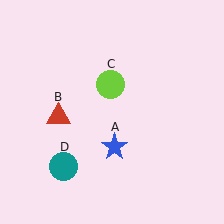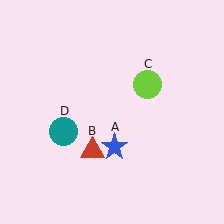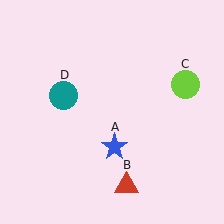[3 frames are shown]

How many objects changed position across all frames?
3 objects changed position: red triangle (object B), lime circle (object C), teal circle (object D).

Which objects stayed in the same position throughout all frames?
Blue star (object A) remained stationary.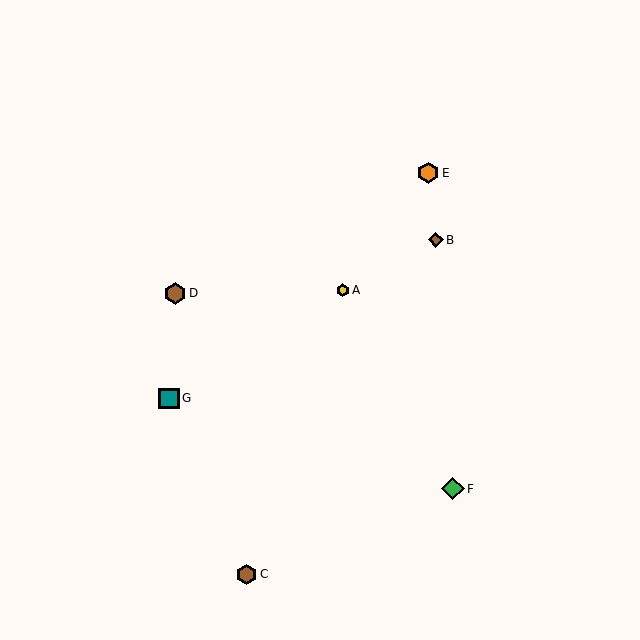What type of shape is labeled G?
Shape G is a teal square.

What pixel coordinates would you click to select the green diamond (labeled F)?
Click at (453, 489) to select the green diamond F.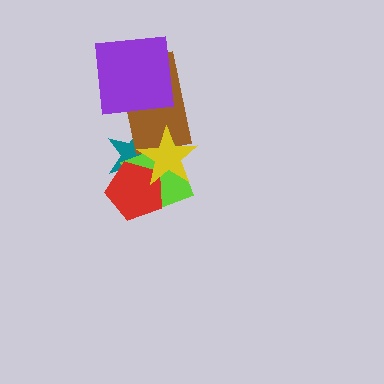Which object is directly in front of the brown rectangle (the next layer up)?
The lime diamond is directly in front of the brown rectangle.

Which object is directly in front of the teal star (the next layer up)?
The brown rectangle is directly in front of the teal star.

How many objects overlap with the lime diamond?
4 objects overlap with the lime diamond.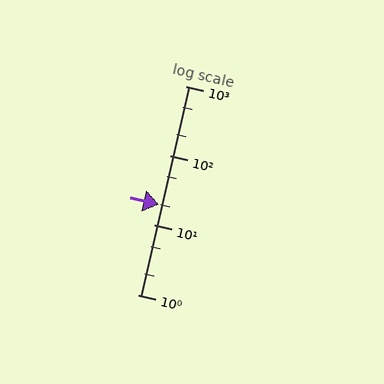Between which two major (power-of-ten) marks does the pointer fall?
The pointer is between 10 and 100.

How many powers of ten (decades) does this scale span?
The scale spans 3 decades, from 1 to 1000.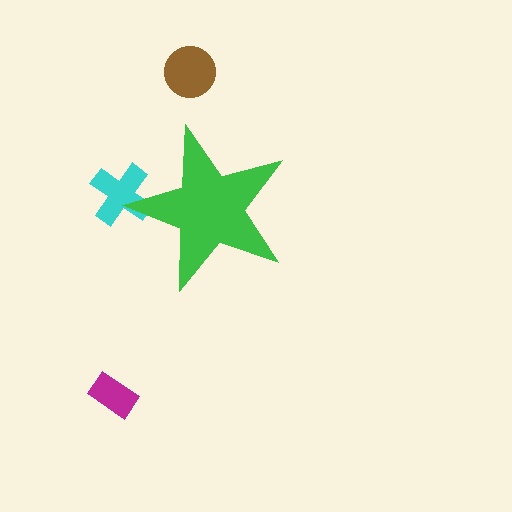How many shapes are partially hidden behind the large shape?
1 shape is partially hidden.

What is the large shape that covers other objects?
A green star.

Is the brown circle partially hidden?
No, the brown circle is fully visible.